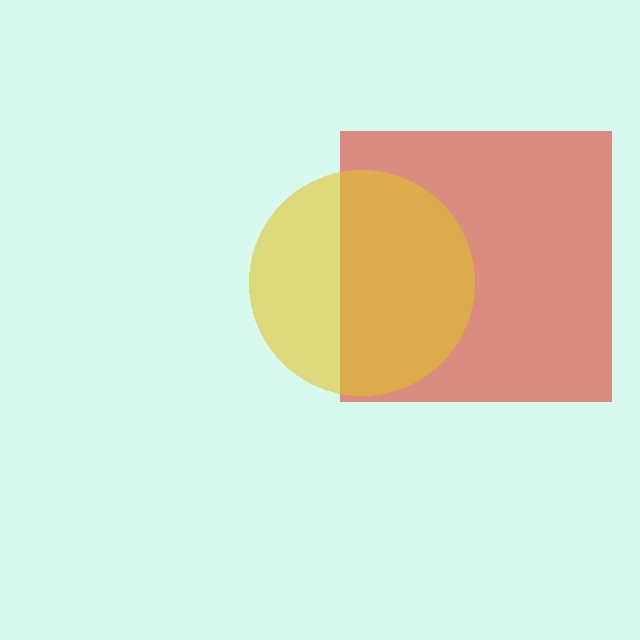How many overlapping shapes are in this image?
There are 2 overlapping shapes in the image.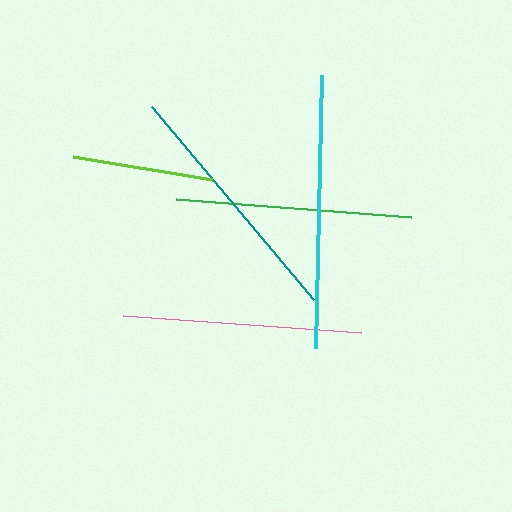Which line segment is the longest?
The cyan line is the longest at approximately 273 pixels.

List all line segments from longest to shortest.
From longest to shortest: cyan, teal, pink, green, lime.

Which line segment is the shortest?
The lime line is the shortest at approximately 141 pixels.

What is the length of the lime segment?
The lime segment is approximately 141 pixels long.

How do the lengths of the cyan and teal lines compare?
The cyan and teal lines are approximately the same length.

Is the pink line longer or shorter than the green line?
The pink line is longer than the green line.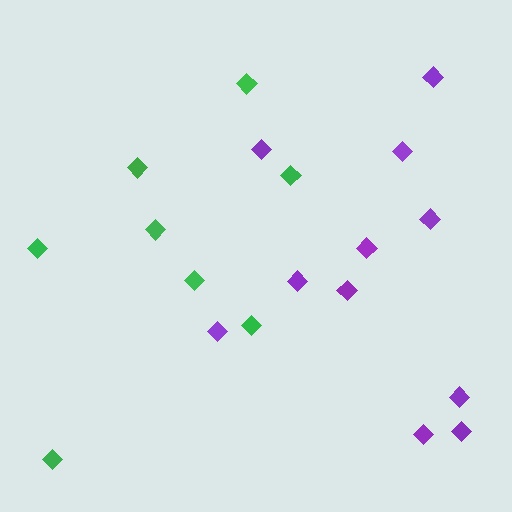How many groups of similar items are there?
There are 2 groups: one group of green diamonds (8) and one group of purple diamonds (11).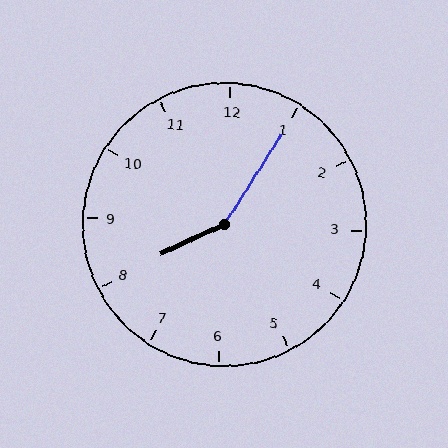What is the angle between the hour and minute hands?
Approximately 148 degrees.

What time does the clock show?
8:05.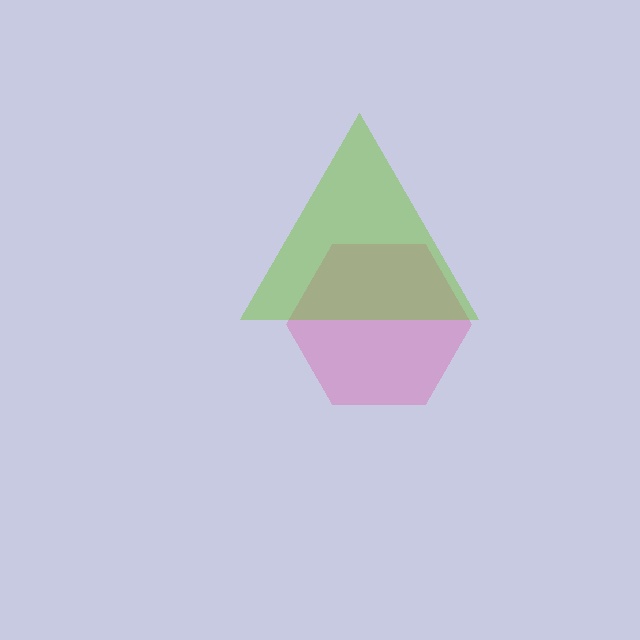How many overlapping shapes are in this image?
There are 2 overlapping shapes in the image.